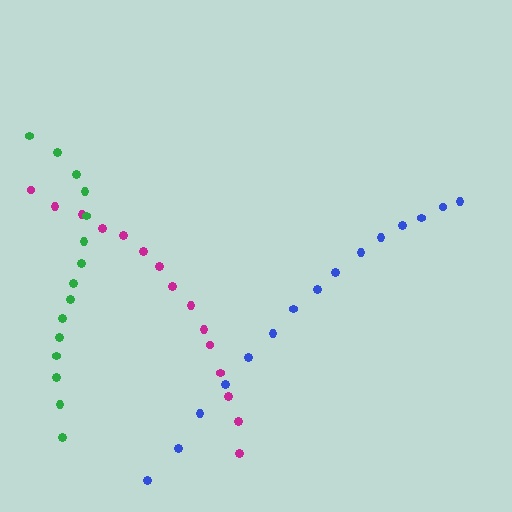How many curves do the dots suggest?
There are 3 distinct paths.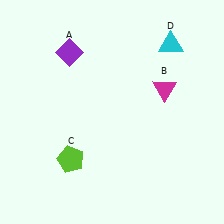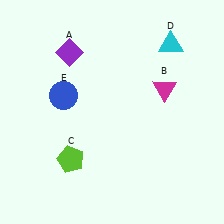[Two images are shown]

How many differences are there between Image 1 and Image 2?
There is 1 difference between the two images.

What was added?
A blue circle (E) was added in Image 2.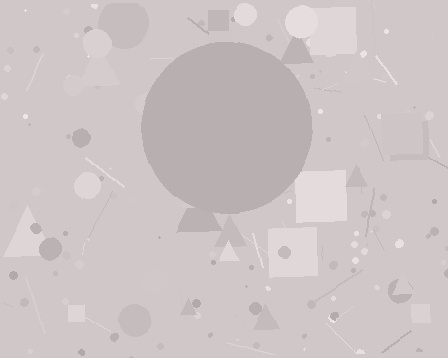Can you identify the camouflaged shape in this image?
The camouflaged shape is a circle.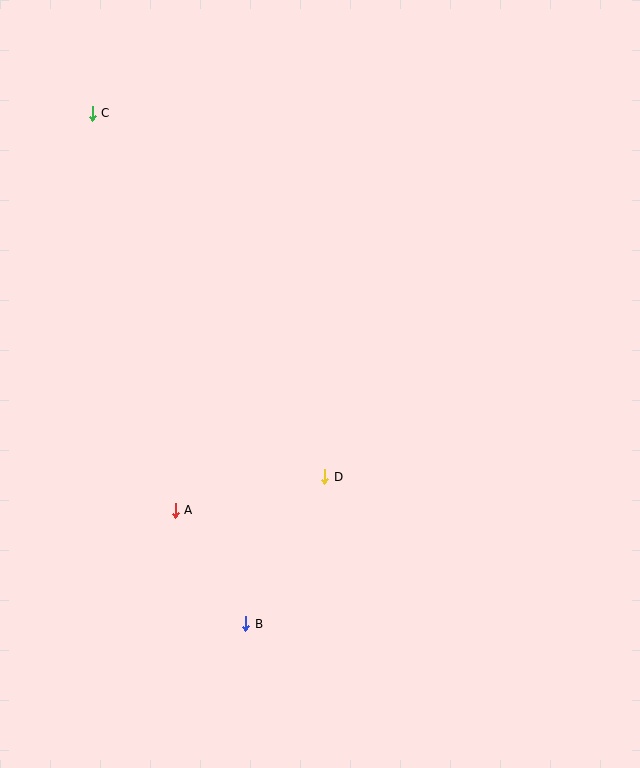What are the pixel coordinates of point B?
Point B is at (246, 624).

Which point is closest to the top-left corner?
Point C is closest to the top-left corner.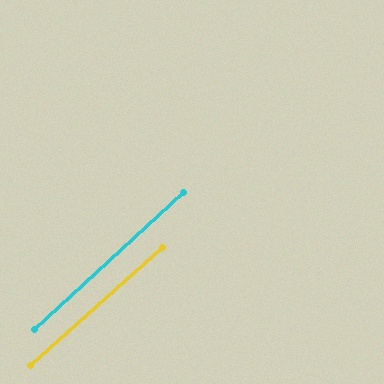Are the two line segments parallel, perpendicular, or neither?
Parallel — their directions differ by only 0.9°.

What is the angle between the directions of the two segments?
Approximately 1 degree.